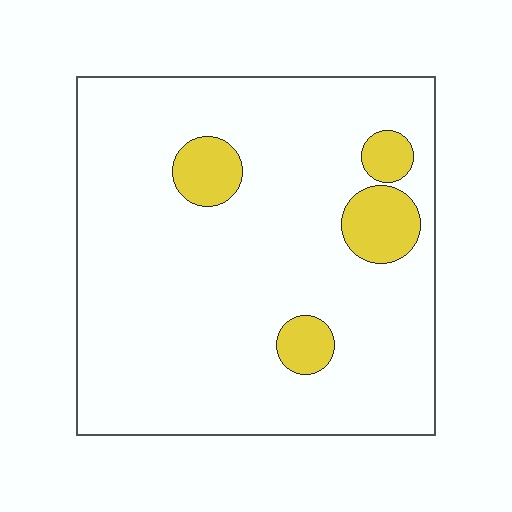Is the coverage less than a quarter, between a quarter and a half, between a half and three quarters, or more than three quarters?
Less than a quarter.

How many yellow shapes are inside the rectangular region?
4.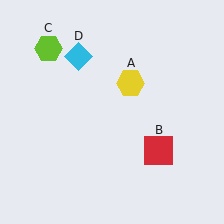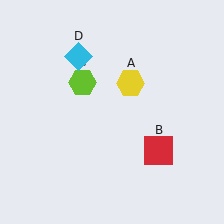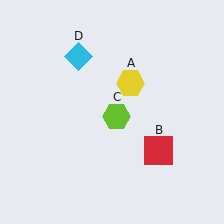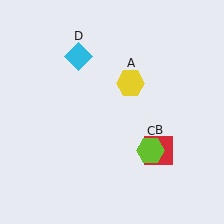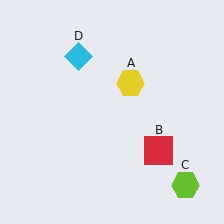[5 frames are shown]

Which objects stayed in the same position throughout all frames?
Yellow hexagon (object A) and red square (object B) and cyan diamond (object D) remained stationary.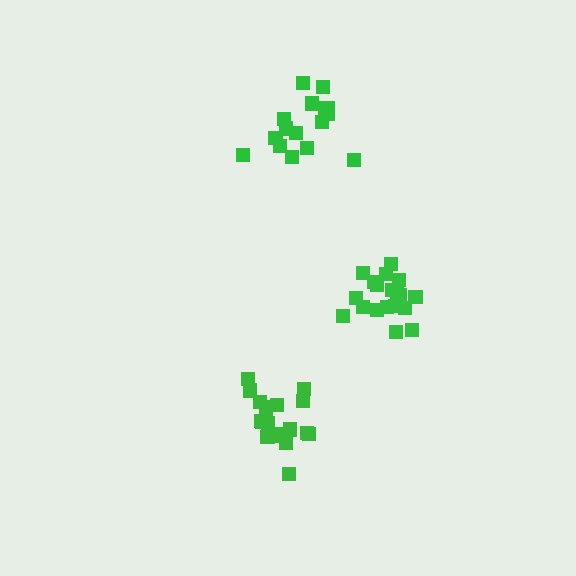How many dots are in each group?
Group 1: 19 dots, Group 2: 16 dots, Group 3: 19 dots (54 total).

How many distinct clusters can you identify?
There are 3 distinct clusters.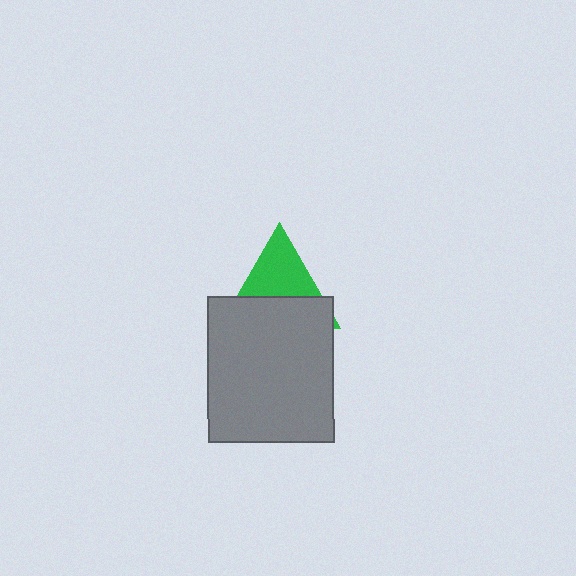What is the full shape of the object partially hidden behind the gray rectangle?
The partially hidden object is a green triangle.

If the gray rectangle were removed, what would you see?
You would see the complete green triangle.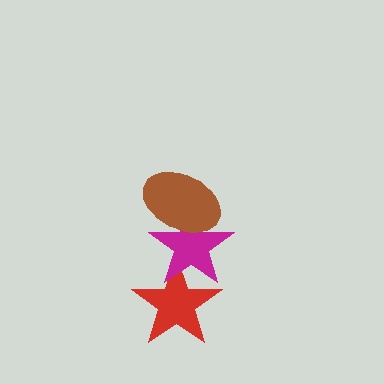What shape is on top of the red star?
The magenta star is on top of the red star.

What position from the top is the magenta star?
The magenta star is 2nd from the top.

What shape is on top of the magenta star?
The brown ellipse is on top of the magenta star.